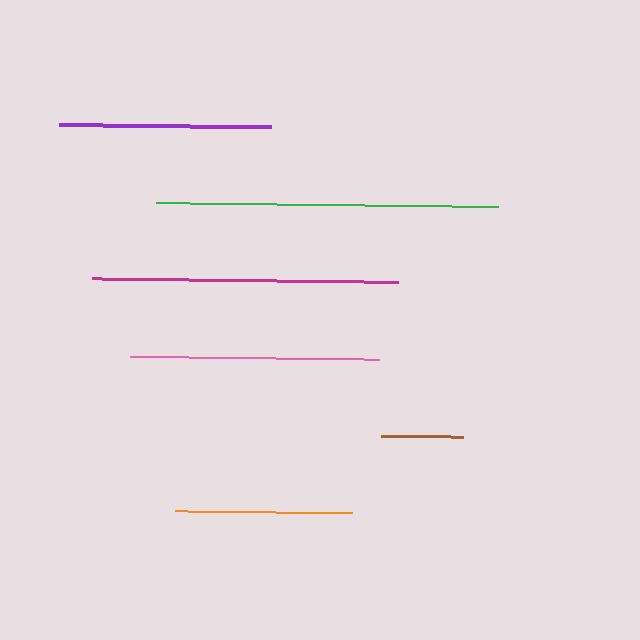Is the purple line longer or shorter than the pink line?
The pink line is longer than the purple line.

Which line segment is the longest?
The green line is the longest at approximately 342 pixels.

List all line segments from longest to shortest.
From longest to shortest: green, magenta, pink, purple, orange, brown.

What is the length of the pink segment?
The pink segment is approximately 249 pixels long.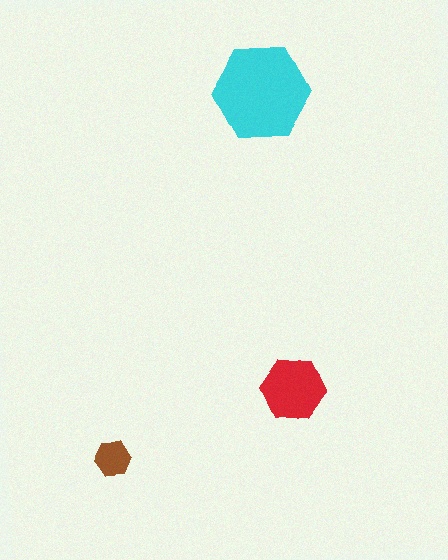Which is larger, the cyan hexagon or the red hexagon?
The cyan one.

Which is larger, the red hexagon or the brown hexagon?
The red one.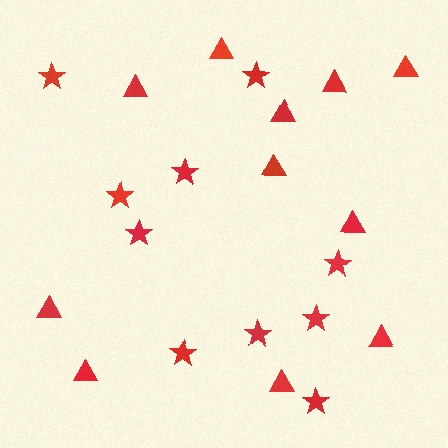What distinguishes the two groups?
There are 2 groups: one group of stars (10) and one group of triangles (11).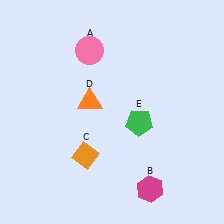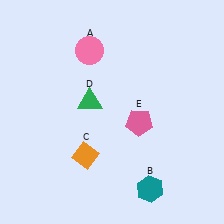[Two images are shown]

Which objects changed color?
B changed from magenta to teal. D changed from orange to green. E changed from green to pink.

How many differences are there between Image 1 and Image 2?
There are 3 differences between the two images.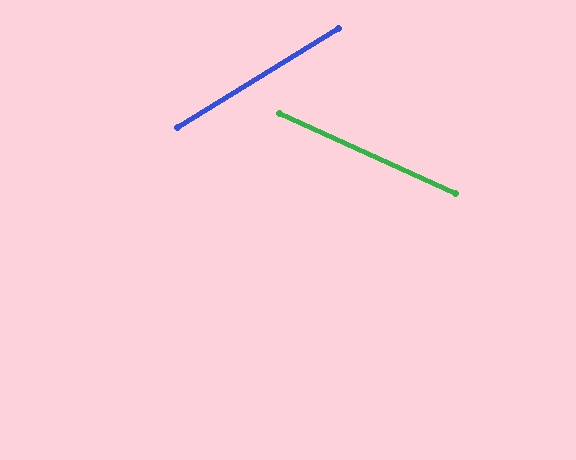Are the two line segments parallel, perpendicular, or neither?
Neither parallel nor perpendicular — they differ by about 56°.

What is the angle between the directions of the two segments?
Approximately 56 degrees.